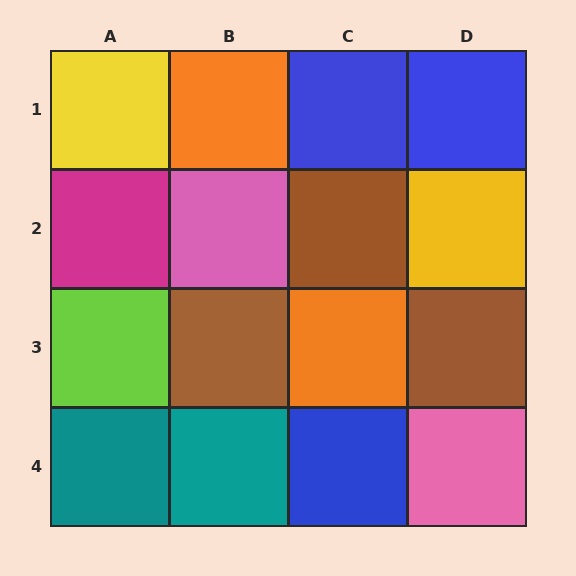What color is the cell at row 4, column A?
Teal.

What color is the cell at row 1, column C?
Blue.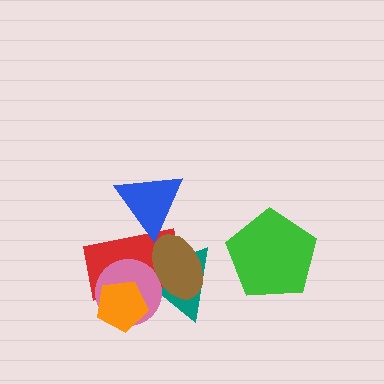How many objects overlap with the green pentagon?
0 objects overlap with the green pentagon.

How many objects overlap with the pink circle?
4 objects overlap with the pink circle.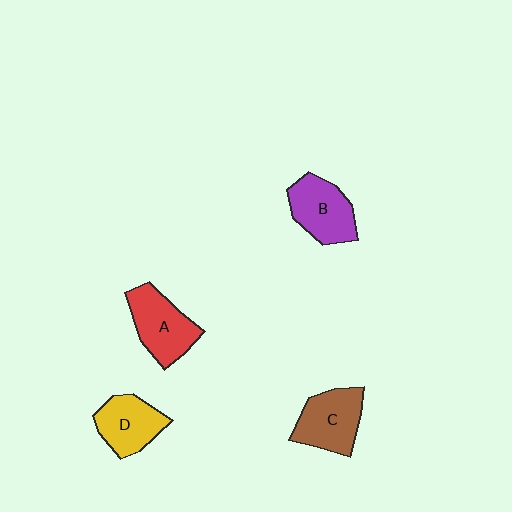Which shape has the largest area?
Shape A (red).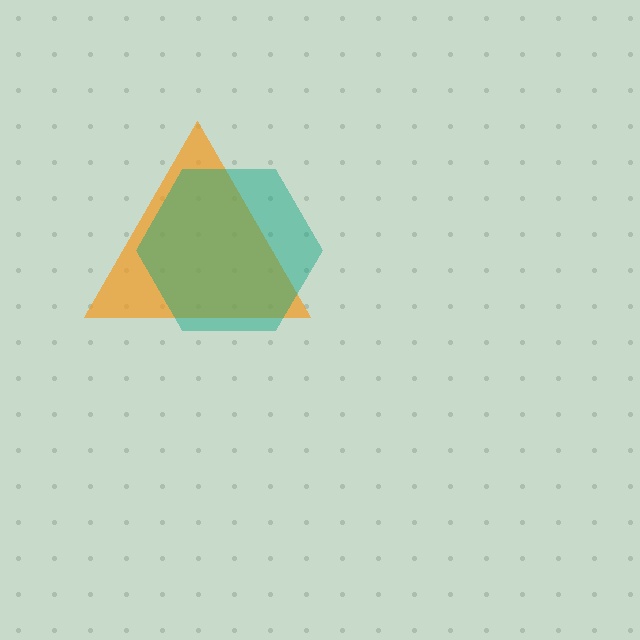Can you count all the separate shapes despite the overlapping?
Yes, there are 2 separate shapes.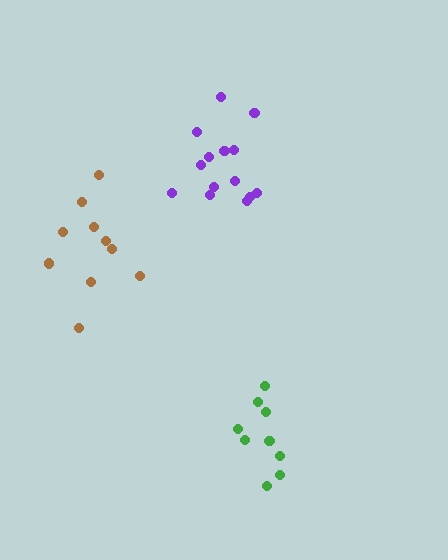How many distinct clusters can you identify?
There are 3 distinct clusters.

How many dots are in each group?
Group 1: 9 dots, Group 2: 14 dots, Group 3: 10 dots (33 total).